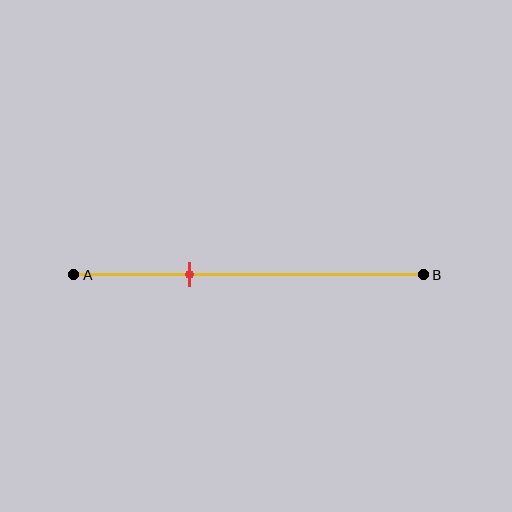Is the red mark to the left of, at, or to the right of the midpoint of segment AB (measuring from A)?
The red mark is to the left of the midpoint of segment AB.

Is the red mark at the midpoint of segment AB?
No, the mark is at about 35% from A, not at the 50% midpoint.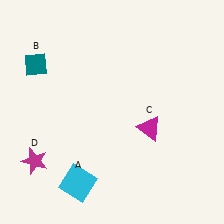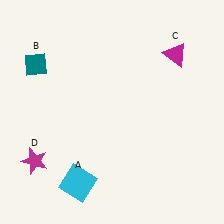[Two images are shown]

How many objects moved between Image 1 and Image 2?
1 object moved between the two images.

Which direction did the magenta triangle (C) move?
The magenta triangle (C) moved up.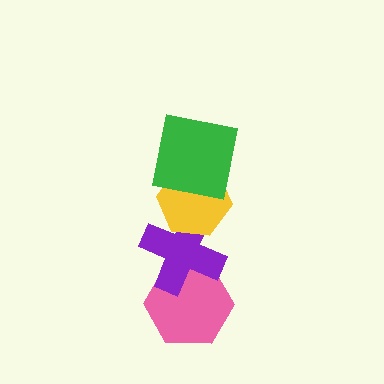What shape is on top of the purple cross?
The yellow hexagon is on top of the purple cross.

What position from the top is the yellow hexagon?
The yellow hexagon is 2nd from the top.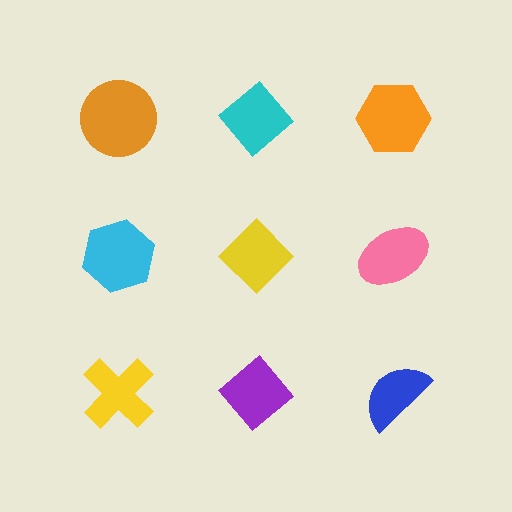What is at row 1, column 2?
A cyan diamond.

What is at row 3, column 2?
A purple diamond.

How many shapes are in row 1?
3 shapes.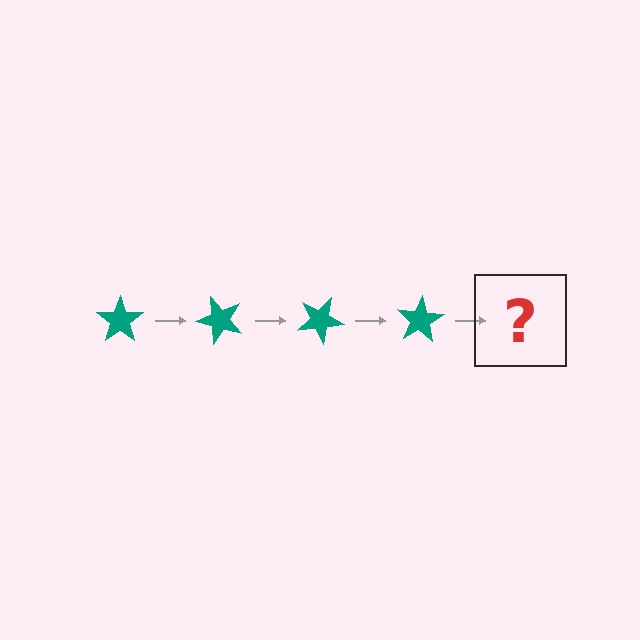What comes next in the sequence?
The next element should be a teal star rotated 200 degrees.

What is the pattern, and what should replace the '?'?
The pattern is that the star rotates 50 degrees each step. The '?' should be a teal star rotated 200 degrees.